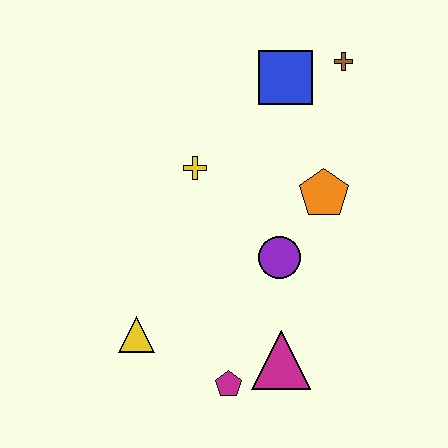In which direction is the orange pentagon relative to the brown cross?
The orange pentagon is below the brown cross.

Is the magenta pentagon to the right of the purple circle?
No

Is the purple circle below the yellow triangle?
No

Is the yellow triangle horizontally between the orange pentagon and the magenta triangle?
No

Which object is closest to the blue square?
The brown cross is closest to the blue square.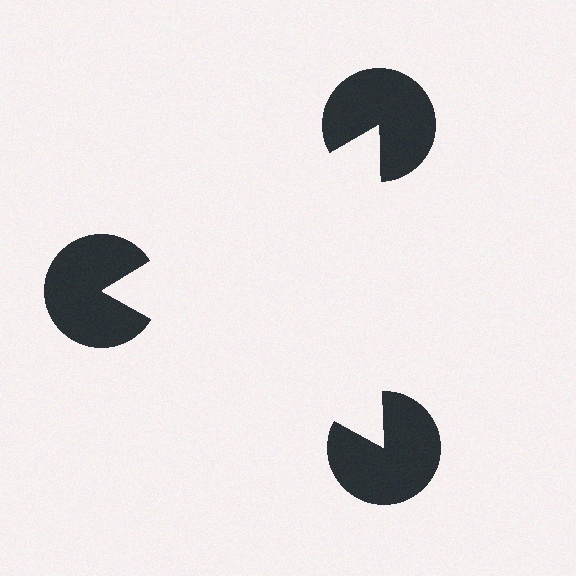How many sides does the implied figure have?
3 sides.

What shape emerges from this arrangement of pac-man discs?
An illusory triangle — its edges are inferred from the aligned wedge cuts in the pac-man discs, not physically drawn.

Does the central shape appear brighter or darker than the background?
It typically appears slightly brighter than the background, even though no actual brightness change is drawn.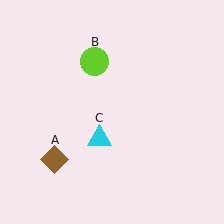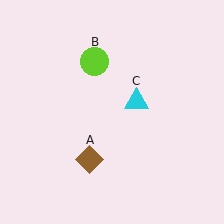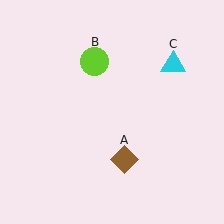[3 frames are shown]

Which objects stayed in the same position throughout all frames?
Lime circle (object B) remained stationary.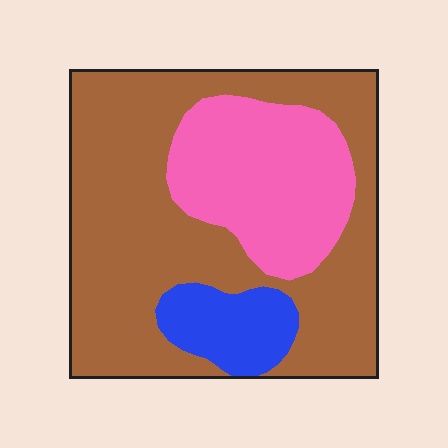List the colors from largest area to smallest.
From largest to smallest: brown, pink, blue.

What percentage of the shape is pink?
Pink takes up between a sixth and a third of the shape.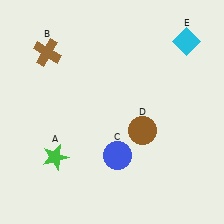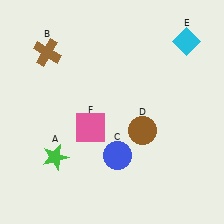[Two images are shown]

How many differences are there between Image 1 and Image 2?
There is 1 difference between the two images.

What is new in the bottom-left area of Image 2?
A pink square (F) was added in the bottom-left area of Image 2.